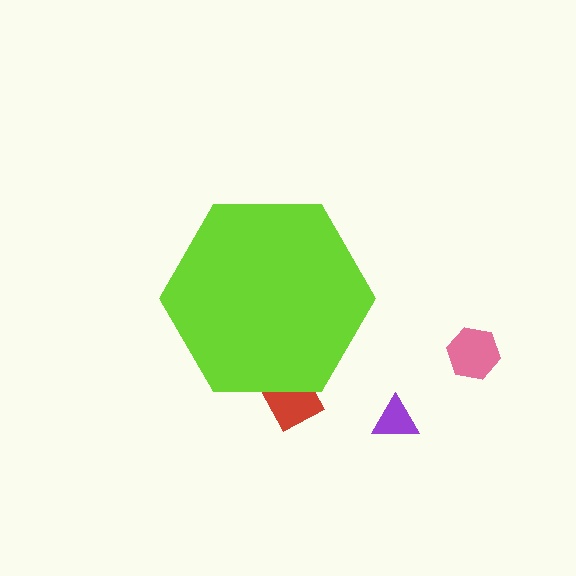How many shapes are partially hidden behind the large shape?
1 shape is partially hidden.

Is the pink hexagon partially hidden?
No, the pink hexagon is fully visible.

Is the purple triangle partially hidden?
No, the purple triangle is fully visible.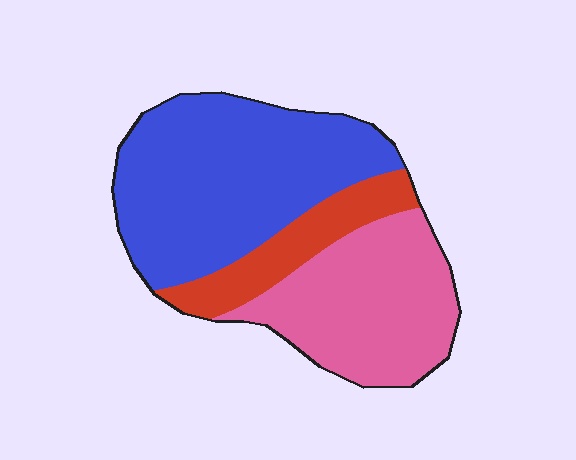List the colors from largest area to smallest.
From largest to smallest: blue, pink, red.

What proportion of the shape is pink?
Pink covers about 35% of the shape.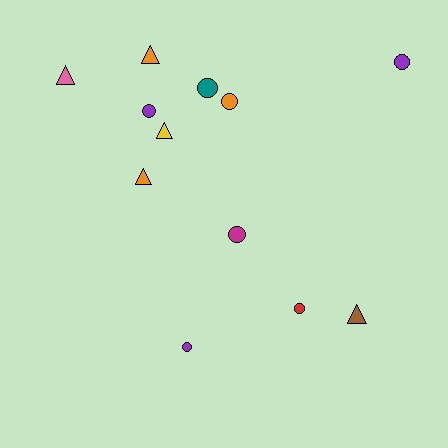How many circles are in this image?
There are 7 circles.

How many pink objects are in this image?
There is 1 pink object.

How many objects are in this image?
There are 12 objects.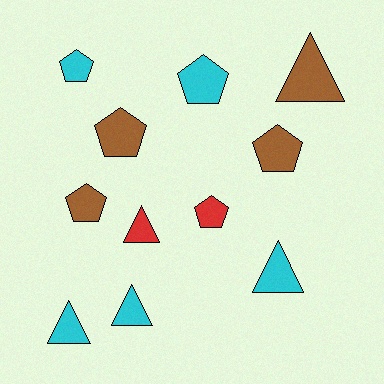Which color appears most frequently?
Cyan, with 5 objects.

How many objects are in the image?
There are 11 objects.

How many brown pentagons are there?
There are 3 brown pentagons.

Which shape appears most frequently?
Pentagon, with 6 objects.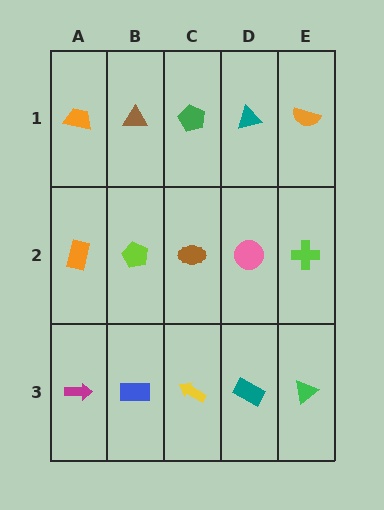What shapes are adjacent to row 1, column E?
A lime cross (row 2, column E), a teal triangle (row 1, column D).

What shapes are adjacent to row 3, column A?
An orange rectangle (row 2, column A), a blue rectangle (row 3, column B).